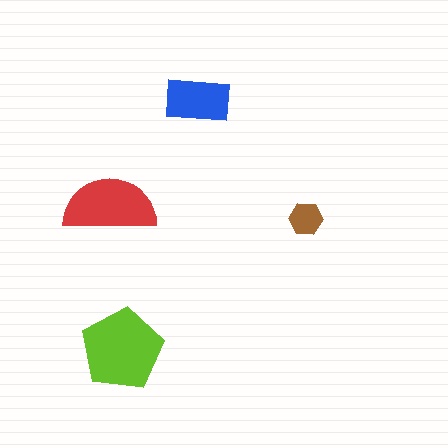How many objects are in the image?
There are 4 objects in the image.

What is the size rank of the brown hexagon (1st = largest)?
4th.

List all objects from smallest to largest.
The brown hexagon, the blue rectangle, the red semicircle, the lime pentagon.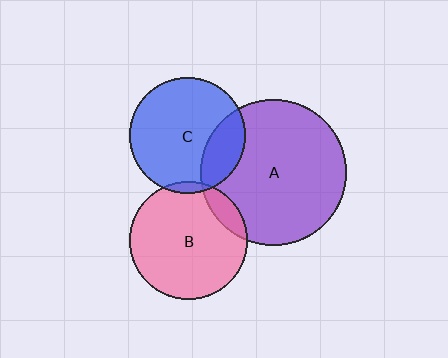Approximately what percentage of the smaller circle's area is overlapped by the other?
Approximately 20%.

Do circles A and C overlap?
Yes.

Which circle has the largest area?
Circle A (purple).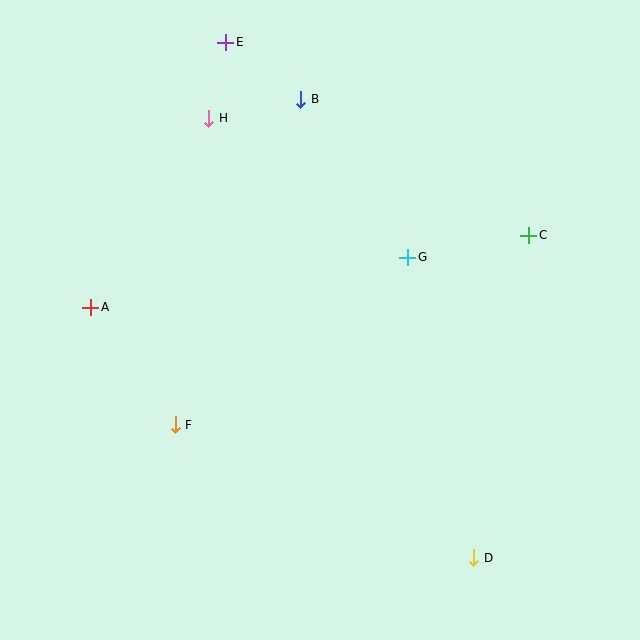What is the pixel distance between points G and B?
The distance between G and B is 191 pixels.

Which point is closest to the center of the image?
Point G at (408, 257) is closest to the center.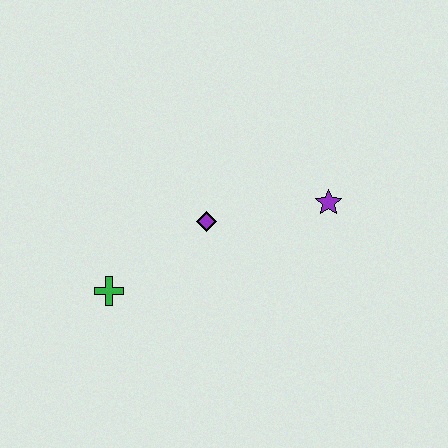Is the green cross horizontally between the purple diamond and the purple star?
No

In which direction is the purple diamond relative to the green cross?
The purple diamond is to the right of the green cross.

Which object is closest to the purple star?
The purple diamond is closest to the purple star.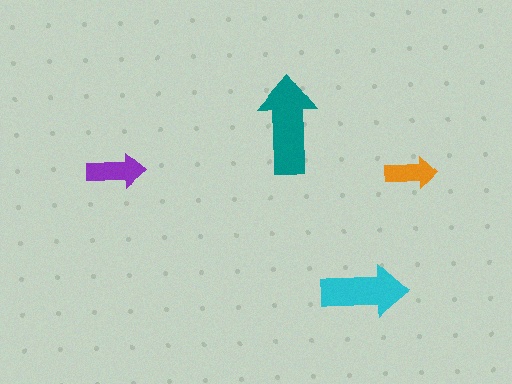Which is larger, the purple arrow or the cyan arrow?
The cyan one.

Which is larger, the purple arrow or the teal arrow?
The teal one.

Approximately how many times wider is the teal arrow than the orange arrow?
About 2 times wider.